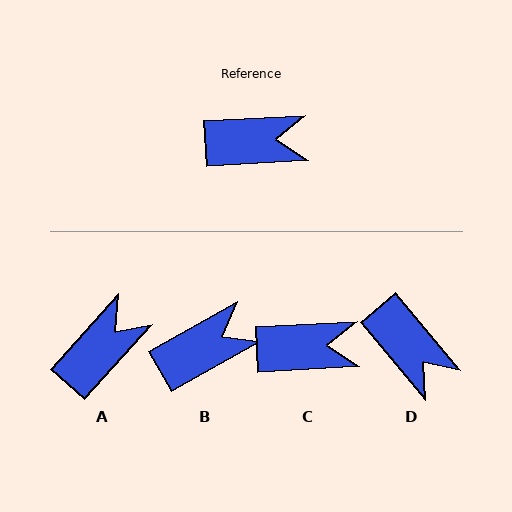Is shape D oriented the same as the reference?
No, it is off by about 53 degrees.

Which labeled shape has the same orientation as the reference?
C.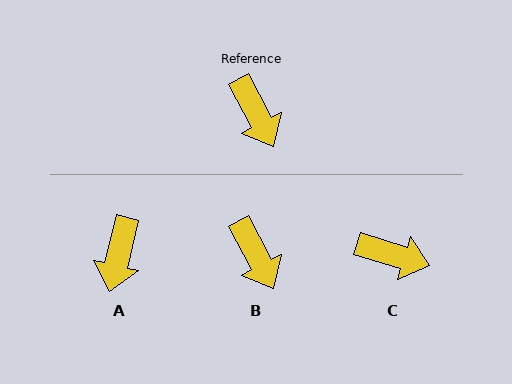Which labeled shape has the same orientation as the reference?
B.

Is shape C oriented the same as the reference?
No, it is off by about 45 degrees.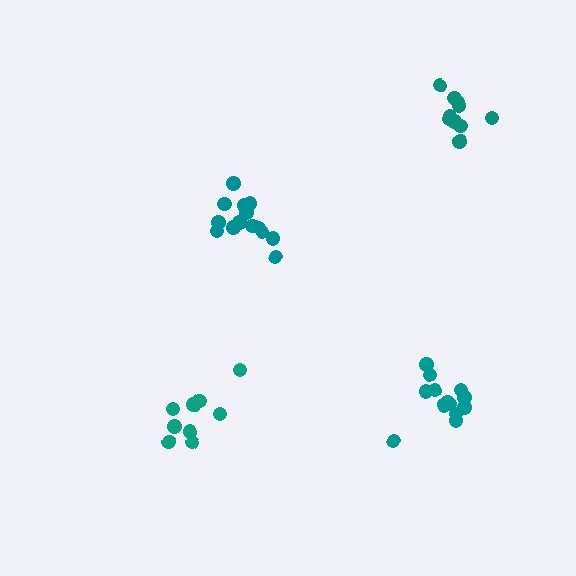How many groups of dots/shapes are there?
There are 4 groups.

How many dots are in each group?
Group 1: 14 dots, Group 2: 10 dots, Group 3: 9 dots, Group 4: 13 dots (46 total).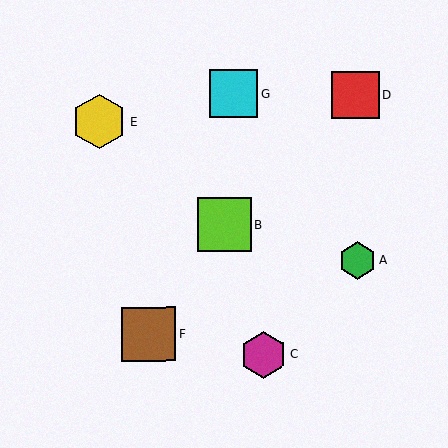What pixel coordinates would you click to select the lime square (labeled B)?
Click at (224, 225) to select the lime square B.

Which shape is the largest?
The yellow hexagon (labeled E) is the largest.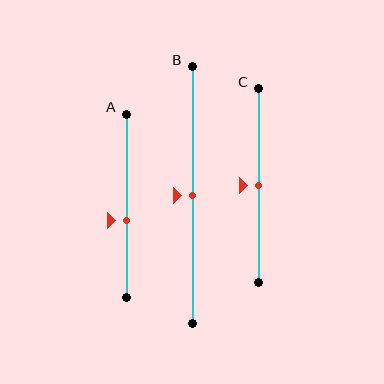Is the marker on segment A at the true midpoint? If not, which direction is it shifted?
No, the marker on segment A is shifted downward by about 8% of the segment length.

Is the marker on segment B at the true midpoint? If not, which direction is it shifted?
Yes, the marker on segment B is at the true midpoint.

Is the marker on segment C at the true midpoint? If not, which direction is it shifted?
Yes, the marker on segment C is at the true midpoint.